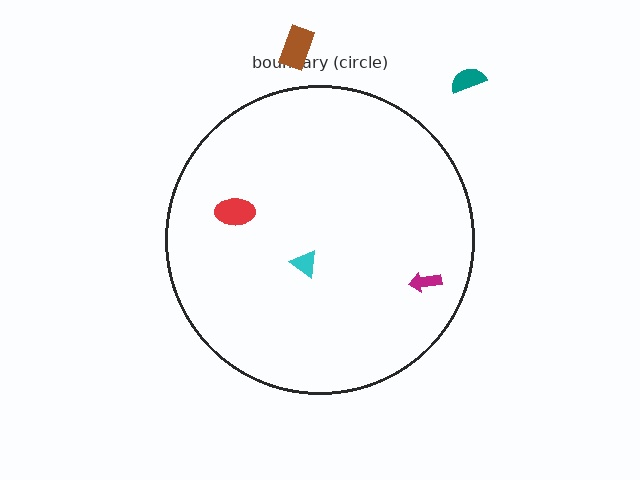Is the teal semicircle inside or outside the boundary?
Outside.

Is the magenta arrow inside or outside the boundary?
Inside.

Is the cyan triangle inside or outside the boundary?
Inside.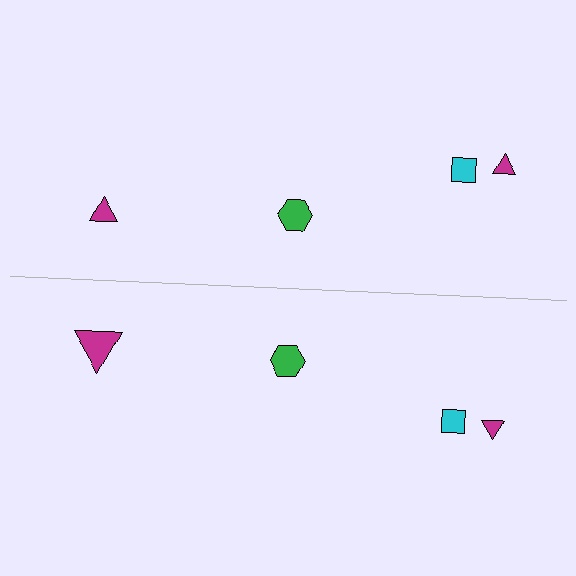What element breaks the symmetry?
The magenta triangle on the bottom side has a different size than its mirror counterpart.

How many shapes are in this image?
There are 8 shapes in this image.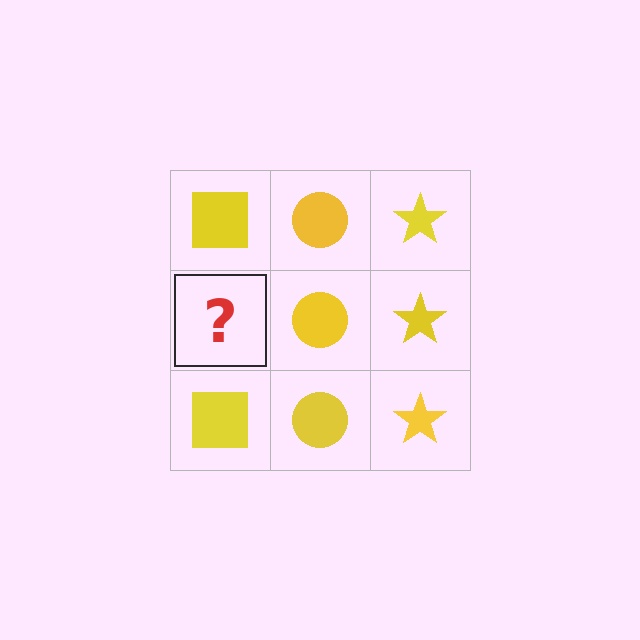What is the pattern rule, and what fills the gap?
The rule is that each column has a consistent shape. The gap should be filled with a yellow square.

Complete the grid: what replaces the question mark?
The question mark should be replaced with a yellow square.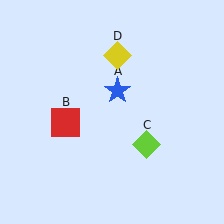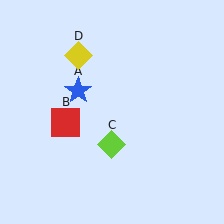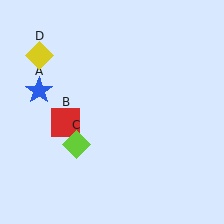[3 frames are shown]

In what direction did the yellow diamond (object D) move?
The yellow diamond (object D) moved left.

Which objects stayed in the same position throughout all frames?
Red square (object B) remained stationary.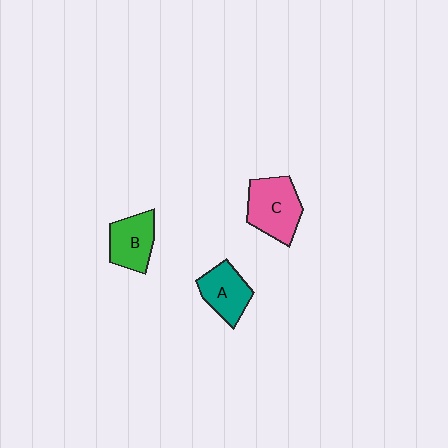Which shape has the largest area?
Shape C (pink).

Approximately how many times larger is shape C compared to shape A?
Approximately 1.3 times.